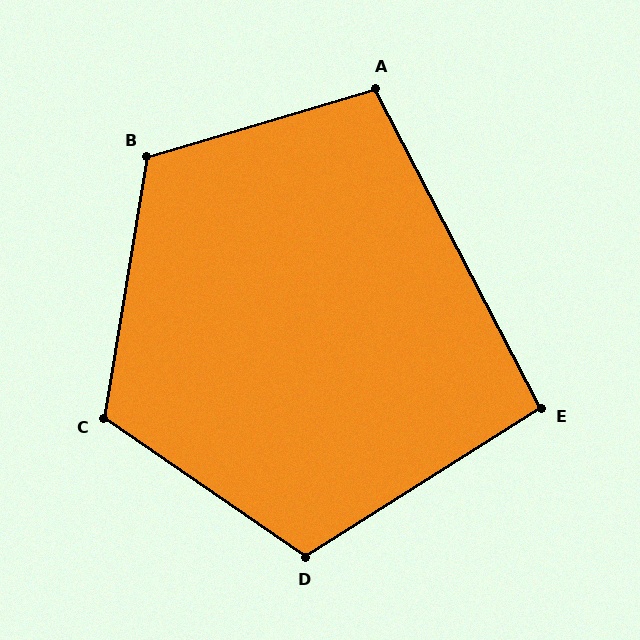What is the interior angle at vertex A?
Approximately 101 degrees (obtuse).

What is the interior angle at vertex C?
Approximately 115 degrees (obtuse).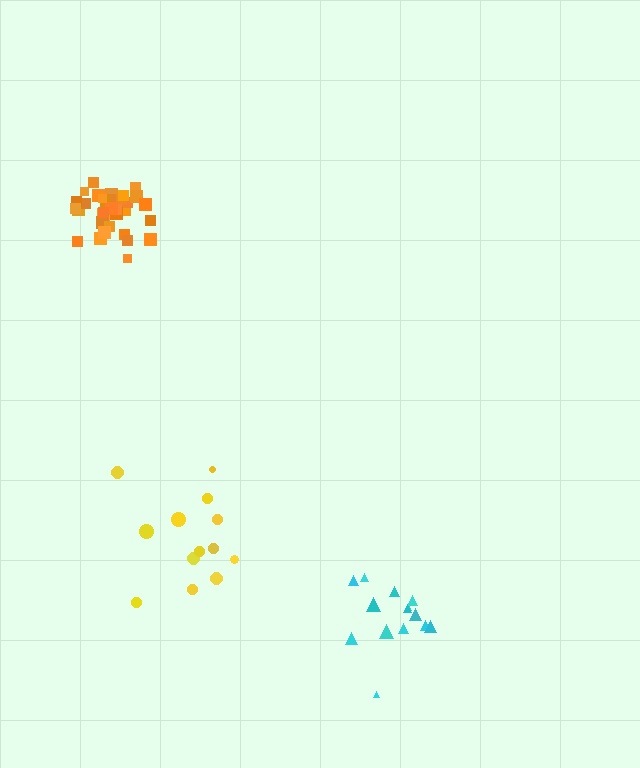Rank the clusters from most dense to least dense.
orange, cyan, yellow.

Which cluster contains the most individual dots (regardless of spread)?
Orange (34).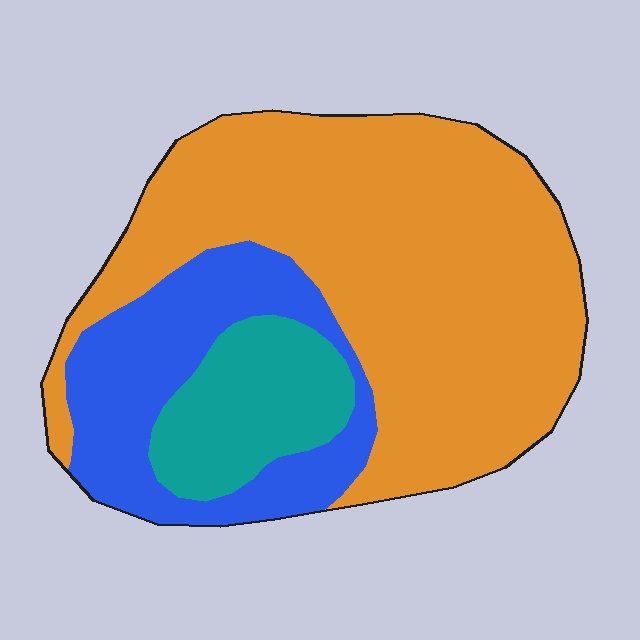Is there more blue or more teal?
Blue.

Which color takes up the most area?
Orange, at roughly 60%.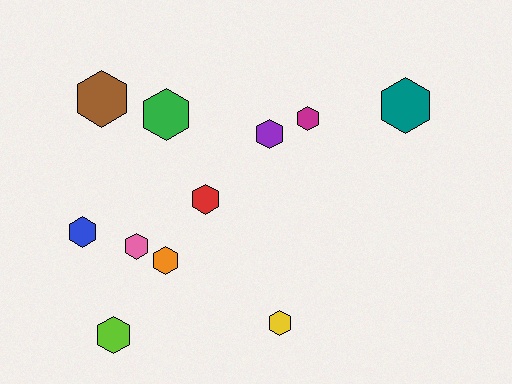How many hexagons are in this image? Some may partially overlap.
There are 11 hexagons.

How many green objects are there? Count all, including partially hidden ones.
There is 1 green object.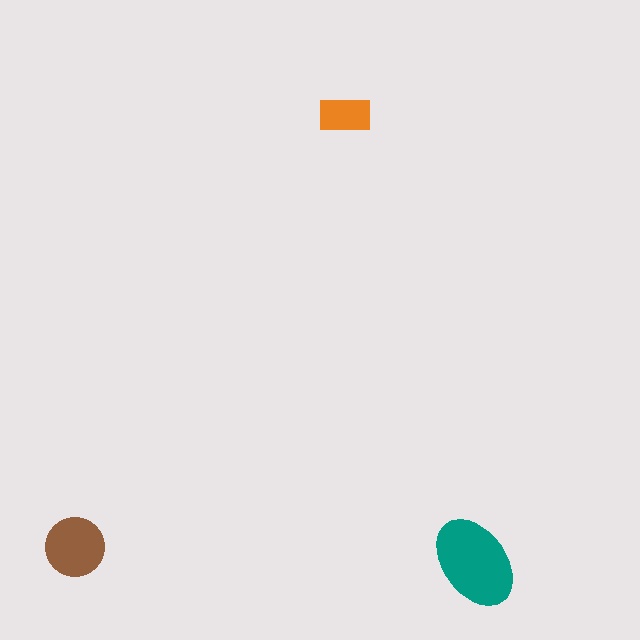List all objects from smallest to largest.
The orange rectangle, the brown circle, the teal ellipse.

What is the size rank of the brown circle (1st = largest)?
2nd.